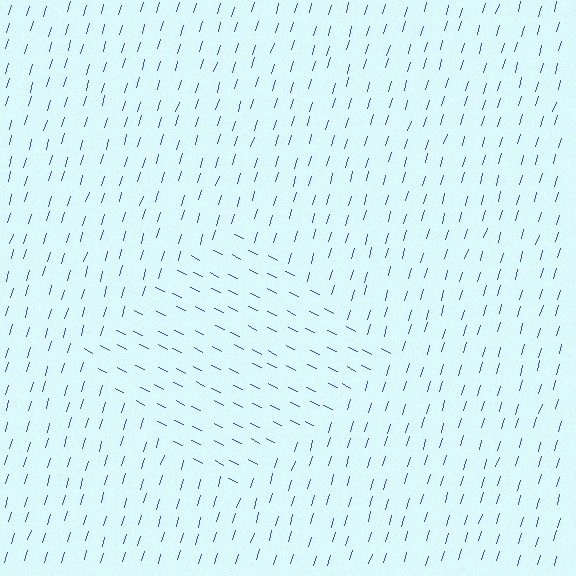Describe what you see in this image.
The image is filled with small blue line segments. A diamond region in the image has lines oriented differently from the surrounding lines, creating a visible texture boundary.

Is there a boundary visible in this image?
Yes, there is a texture boundary formed by a change in line orientation.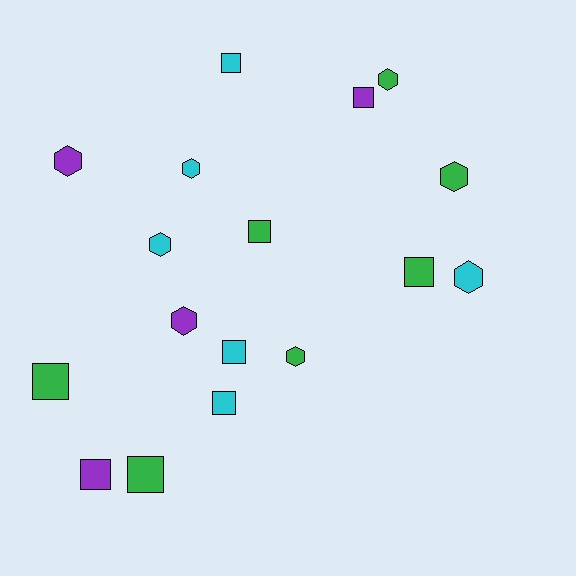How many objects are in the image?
There are 17 objects.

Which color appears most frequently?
Green, with 7 objects.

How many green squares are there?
There are 4 green squares.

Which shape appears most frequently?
Square, with 9 objects.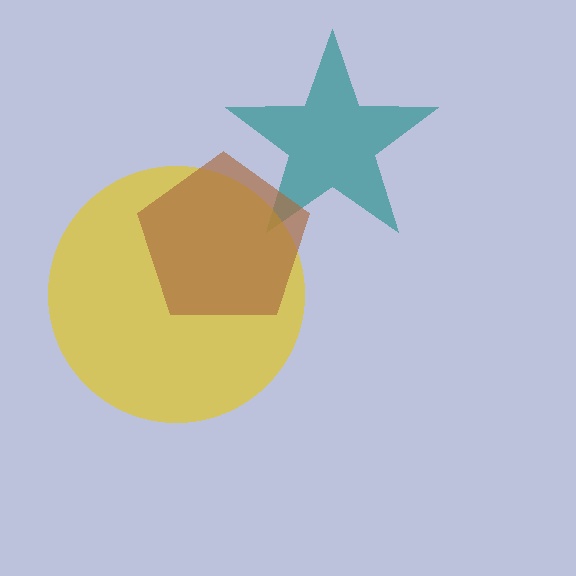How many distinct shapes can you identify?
There are 3 distinct shapes: a teal star, a yellow circle, a brown pentagon.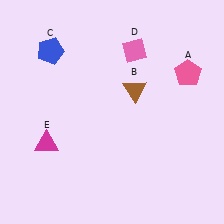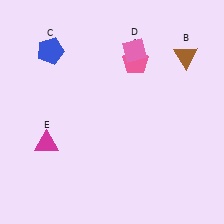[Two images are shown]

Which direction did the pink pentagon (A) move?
The pink pentagon (A) moved left.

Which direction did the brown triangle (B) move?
The brown triangle (B) moved right.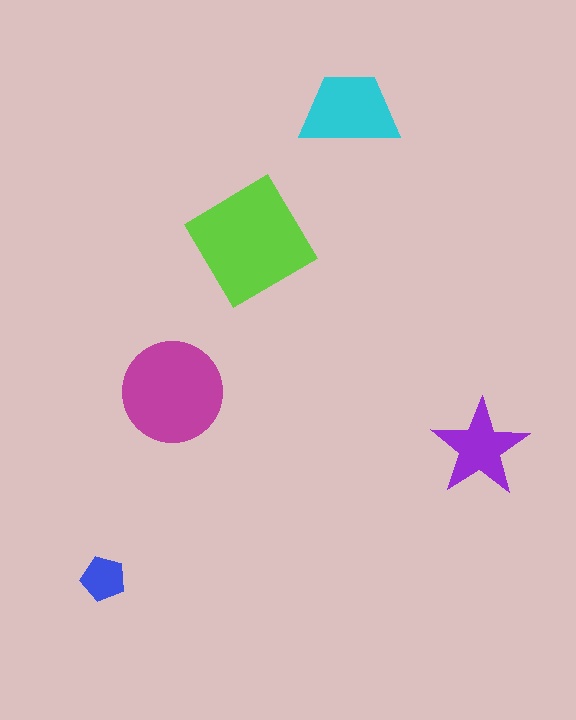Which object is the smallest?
The blue pentagon.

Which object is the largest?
The lime diamond.